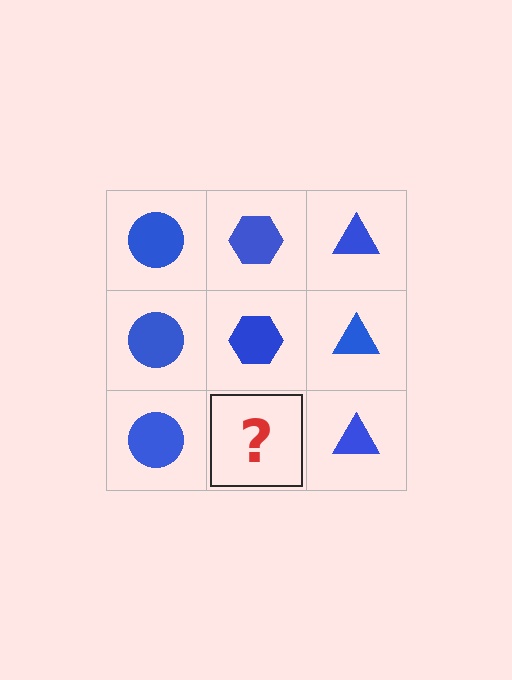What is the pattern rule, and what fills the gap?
The rule is that each column has a consistent shape. The gap should be filled with a blue hexagon.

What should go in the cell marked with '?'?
The missing cell should contain a blue hexagon.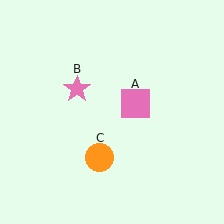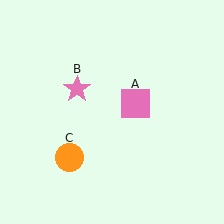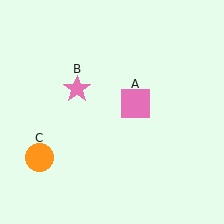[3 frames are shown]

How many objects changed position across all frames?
1 object changed position: orange circle (object C).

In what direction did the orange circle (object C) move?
The orange circle (object C) moved left.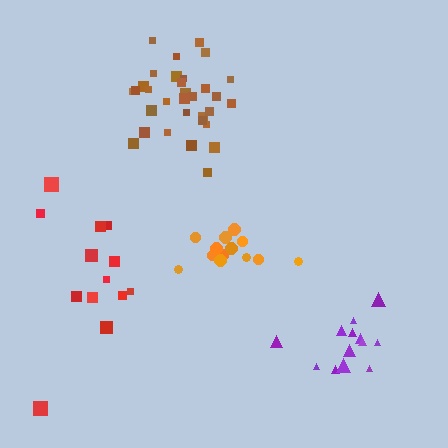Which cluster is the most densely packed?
Brown.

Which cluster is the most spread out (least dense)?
Red.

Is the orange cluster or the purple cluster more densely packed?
Purple.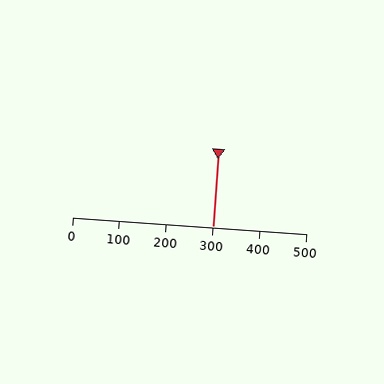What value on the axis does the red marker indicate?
The marker indicates approximately 300.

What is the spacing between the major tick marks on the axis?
The major ticks are spaced 100 apart.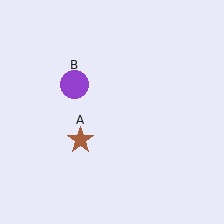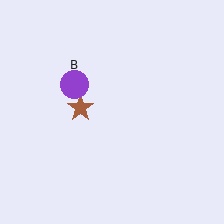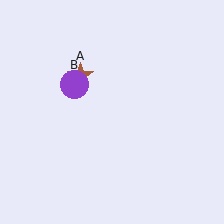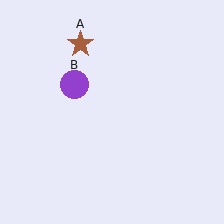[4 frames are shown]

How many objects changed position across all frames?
1 object changed position: brown star (object A).